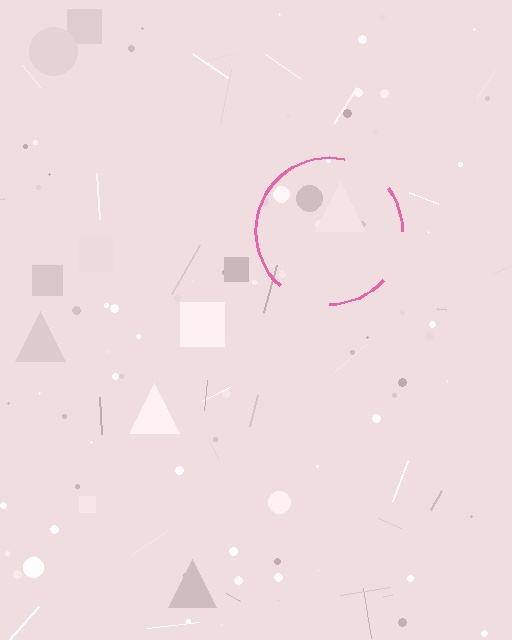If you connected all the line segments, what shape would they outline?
They would outline a circle.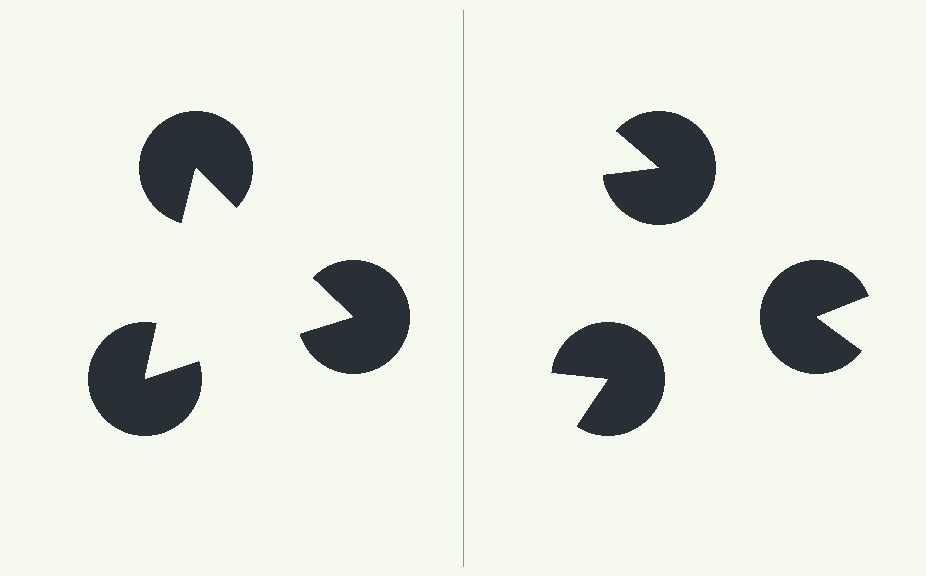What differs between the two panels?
The pac-man discs are positioned identically on both sides; only the wedge orientations differ. On the left they align to a triangle; on the right they are misaligned.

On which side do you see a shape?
An illusory triangle appears on the left side. On the right side the wedge cuts are rotated, so no coherent shape forms.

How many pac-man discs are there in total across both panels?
6 — 3 on each side.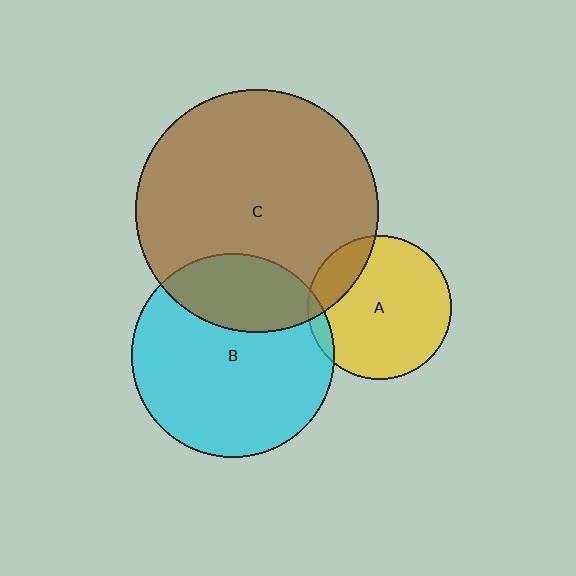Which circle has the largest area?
Circle C (brown).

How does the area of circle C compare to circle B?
Approximately 1.4 times.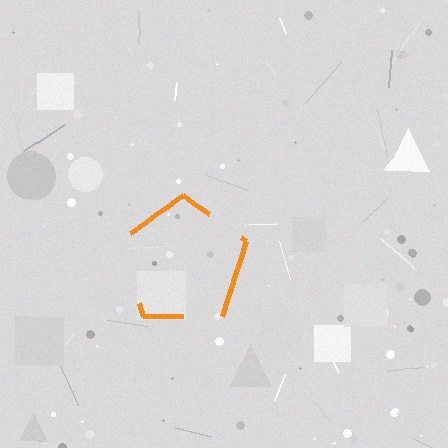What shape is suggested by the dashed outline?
The dashed outline suggests a pentagon.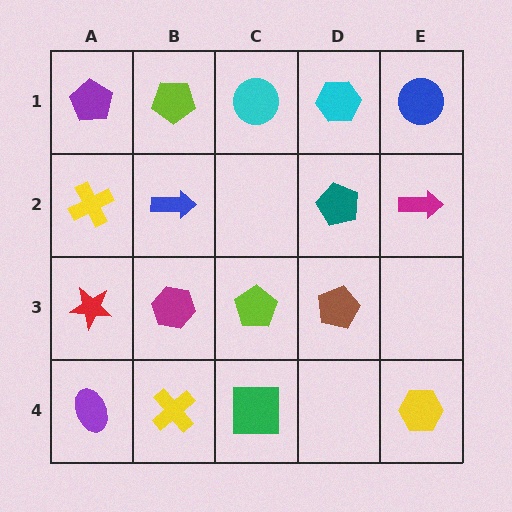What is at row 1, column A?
A purple pentagon.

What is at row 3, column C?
A lime pentagon.